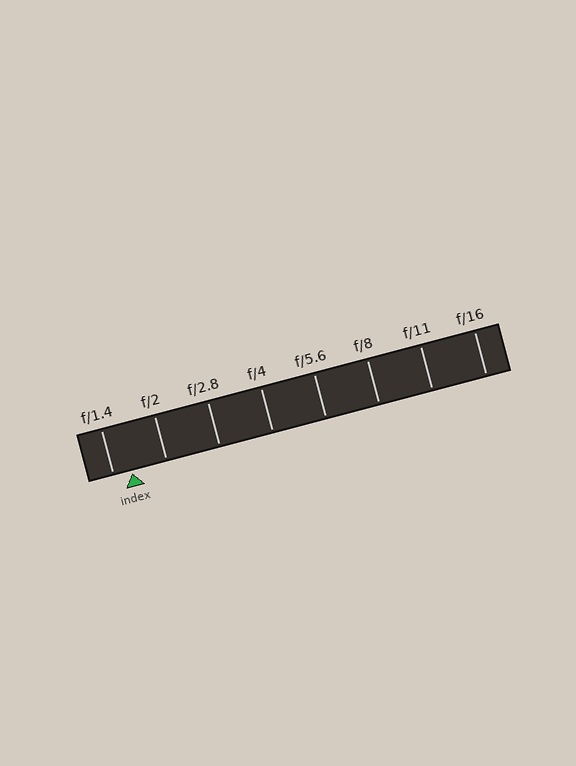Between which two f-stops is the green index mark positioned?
The index mark is between f/1.4 and f/2.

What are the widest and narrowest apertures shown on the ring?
The widest aperture shown is f/1.4 and the narrowest is f/16.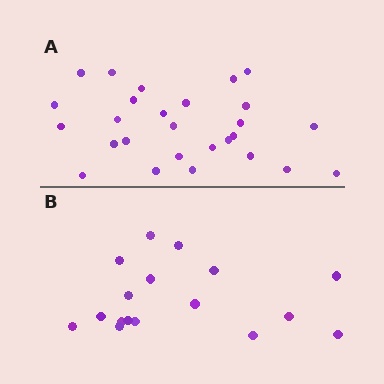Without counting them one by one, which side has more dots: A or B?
Region A (the top region) has more dots.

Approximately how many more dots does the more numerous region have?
Region A has roughly 10 or so more dots than region B.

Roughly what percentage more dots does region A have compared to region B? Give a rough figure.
About 60% more.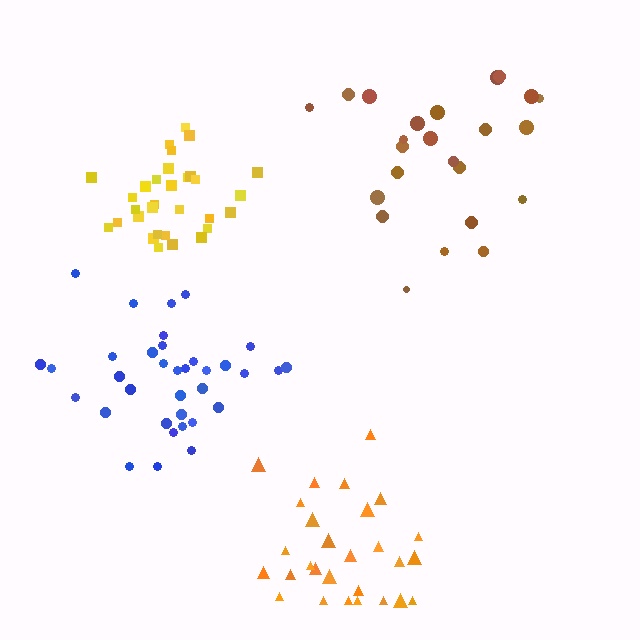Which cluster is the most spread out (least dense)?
Brown.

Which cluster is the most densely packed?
Yellow.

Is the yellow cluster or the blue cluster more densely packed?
Yellow.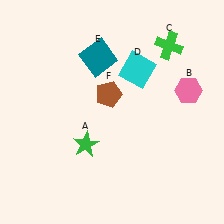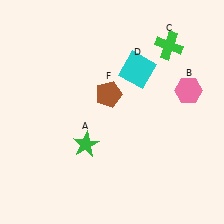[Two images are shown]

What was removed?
The teal square (E) was removed in Image 2.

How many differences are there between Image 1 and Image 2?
There is 1 difference between the two images.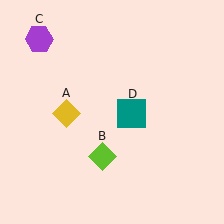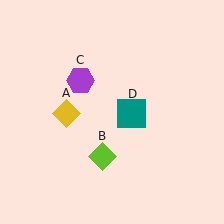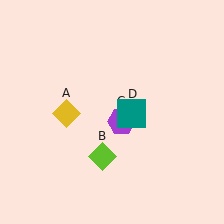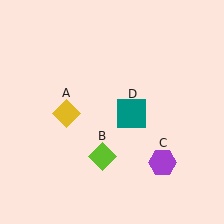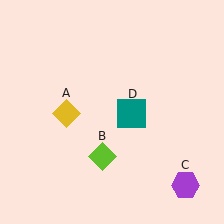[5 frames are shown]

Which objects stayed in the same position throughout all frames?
Yellow diamond (object A) and lime diamond (object B) and teal square (object D) remained stationary.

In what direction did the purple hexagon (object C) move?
The purple hexagon (object C) moved down and to the right.